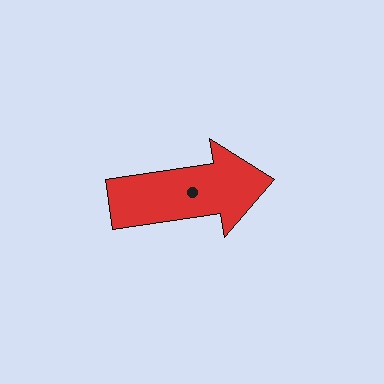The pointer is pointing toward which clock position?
Roughly 3 o'clock.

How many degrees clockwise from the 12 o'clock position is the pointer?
Approximately 81 degrees.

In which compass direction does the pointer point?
East.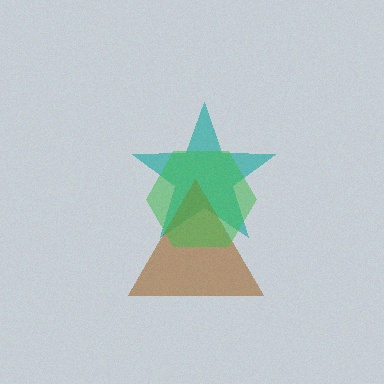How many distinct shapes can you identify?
There are 3 distinct shapes: a teal star, a brown triangle, a green hexagon.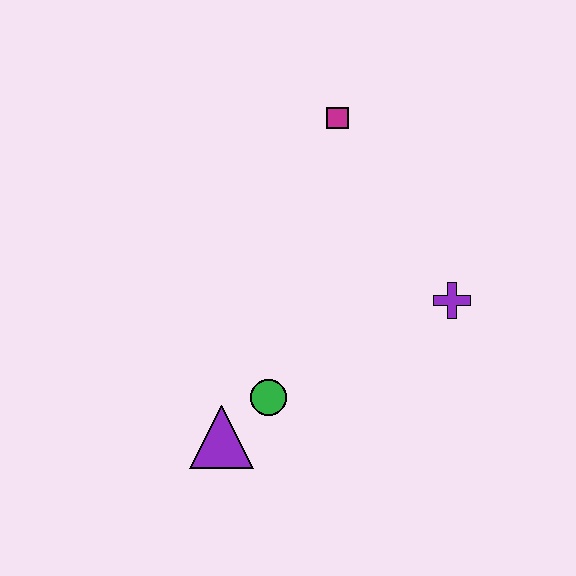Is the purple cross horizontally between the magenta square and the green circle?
No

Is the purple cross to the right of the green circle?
Yes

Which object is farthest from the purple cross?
The purple triangle is farthest from the purple cross.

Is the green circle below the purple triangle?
No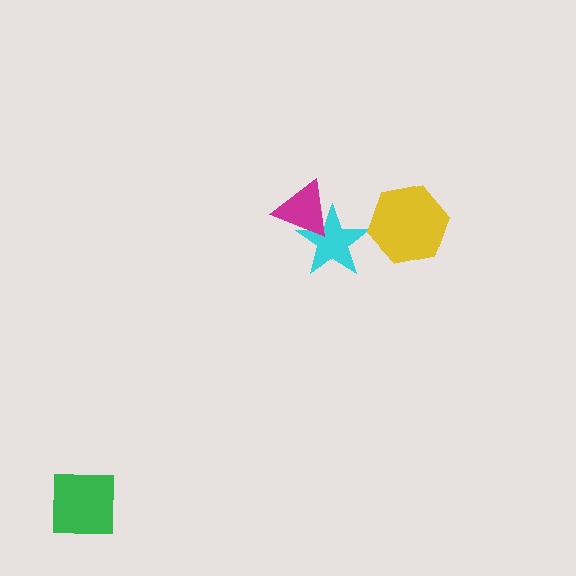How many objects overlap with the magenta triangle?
1 object overlaps with the magenta triangle.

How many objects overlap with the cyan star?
1 object overlaps with the cyan star.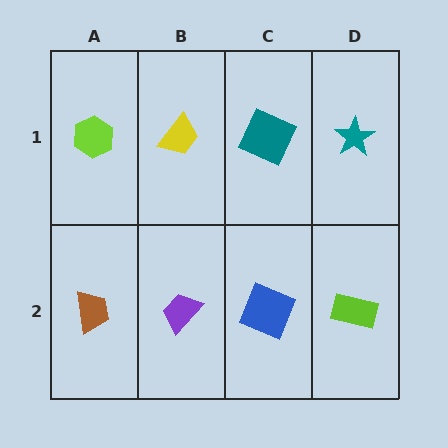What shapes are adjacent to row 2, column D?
A teal star (row 1, column D), a blue square (row 2, column C).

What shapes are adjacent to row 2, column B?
A yellow trapezoid (row 1, column B), a brown trapezoid (row 2, column A), a blue square (row 2, column C).